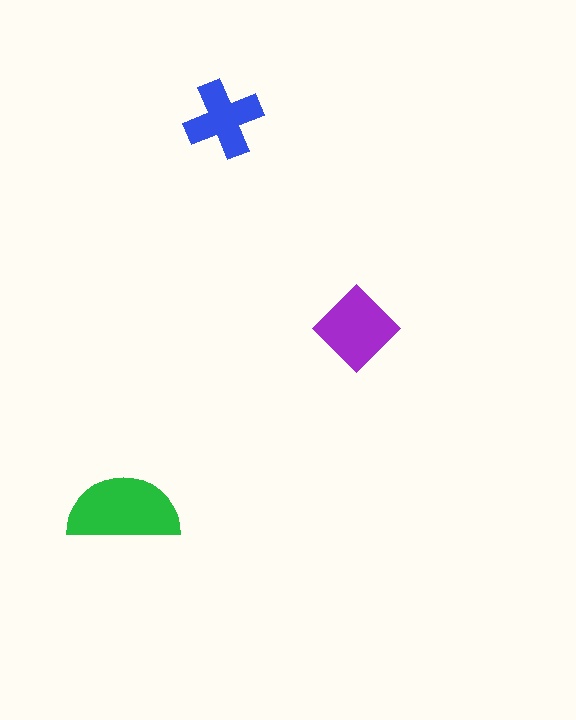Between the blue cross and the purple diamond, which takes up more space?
The purple diamond.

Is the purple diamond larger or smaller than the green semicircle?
Smaller.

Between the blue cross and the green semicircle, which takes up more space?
The green semicircle.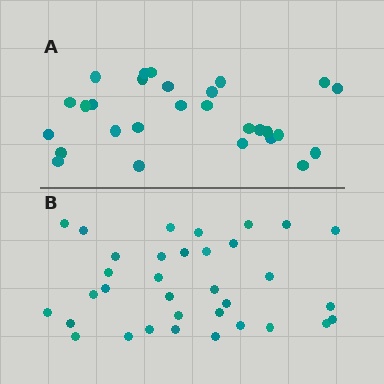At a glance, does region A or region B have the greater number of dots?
Region B (the bottom region) has more dots.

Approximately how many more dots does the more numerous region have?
Region B has about 6 more dots than region A.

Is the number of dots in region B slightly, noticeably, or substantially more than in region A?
Region B has only slightly more — the two regions are fairly close. The ratio is roughly 1.2 to 1.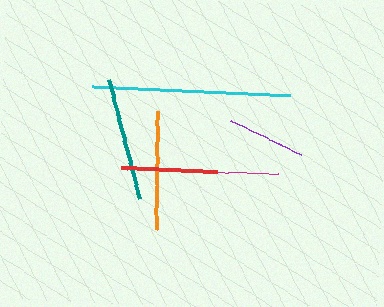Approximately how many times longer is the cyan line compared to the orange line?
The cyan line is approximately 1.7 times the length of the orange line.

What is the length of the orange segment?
The orange segment is approximately 119 pixels long.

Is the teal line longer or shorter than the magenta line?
The magenta line is longer than the teal line.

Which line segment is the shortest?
The purple line is the shortest at approximately 79 pixels.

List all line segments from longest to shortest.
From longest to shortest: cyan, magenta, teal, orange, red, purple.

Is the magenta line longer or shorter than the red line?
The magenta line is longer than the red line.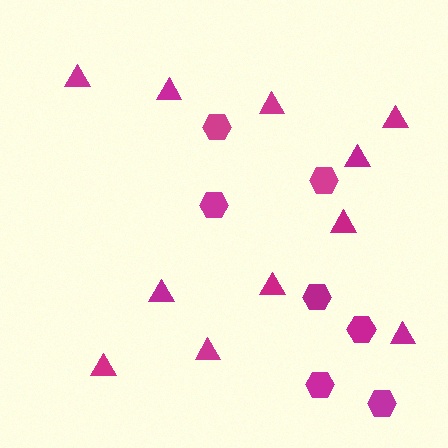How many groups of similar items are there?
There are 2 groups: one group of hexagons (7) and one group of triangles (11).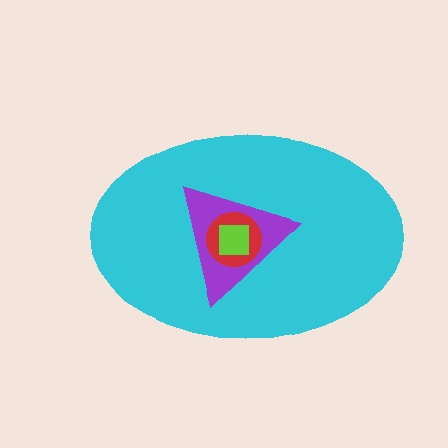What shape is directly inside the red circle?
The lime square.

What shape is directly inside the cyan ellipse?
The purple triangle.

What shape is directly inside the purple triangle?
The red circle.